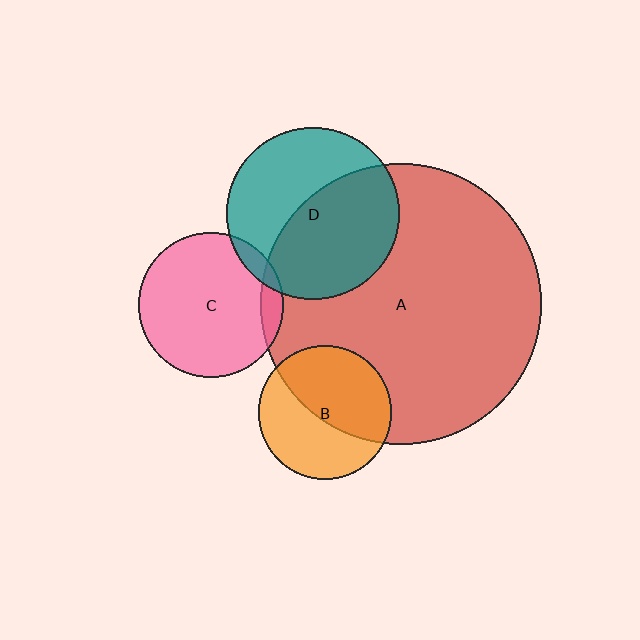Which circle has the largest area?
Circle A (red).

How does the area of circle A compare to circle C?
Approximately 3.8 times.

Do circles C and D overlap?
Yes.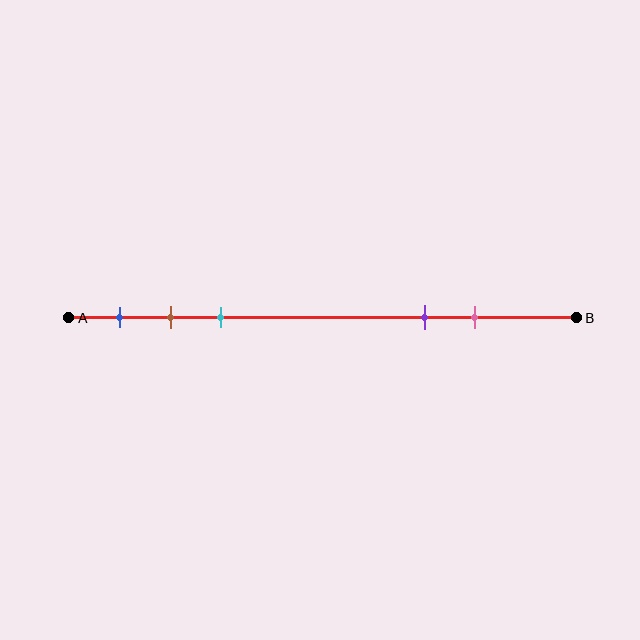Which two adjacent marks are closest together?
The brown and cyan marks are the closest adjacent pair.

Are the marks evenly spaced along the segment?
No, the marks are not evenly spaced.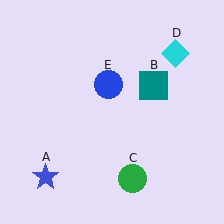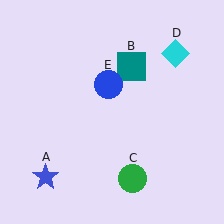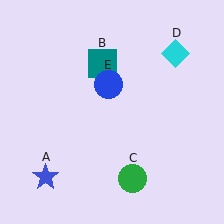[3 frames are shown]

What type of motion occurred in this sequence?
The teal square (object B) rotated counterclockwise around the center of the scene.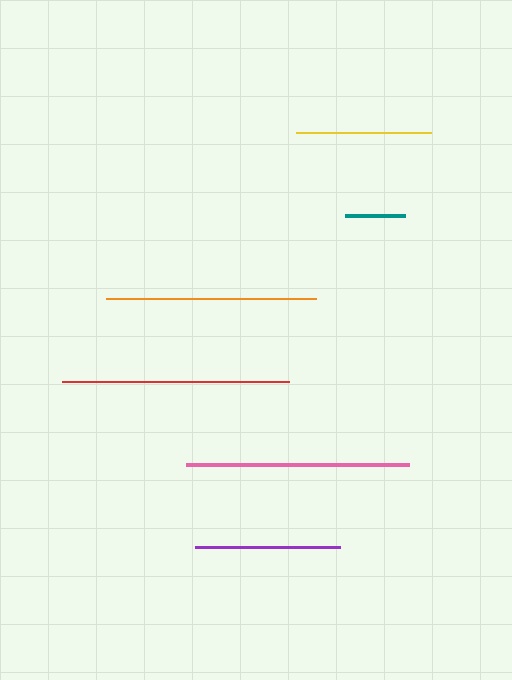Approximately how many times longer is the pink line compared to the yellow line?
The pink line is approximately 1.7 times the length of the yellow line.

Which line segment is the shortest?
The teal line is the shortest at approximately 61 pixels.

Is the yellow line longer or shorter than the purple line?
The purple line is longer than the yellow line.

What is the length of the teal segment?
The teal segment is approximately 61 pixels long.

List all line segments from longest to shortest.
From longest to shortest: red, pink, orange, purple, yellow, teal.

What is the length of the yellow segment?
The yellow segment is approximately 135 pixels long.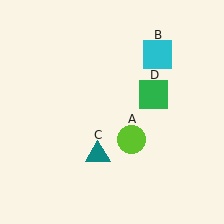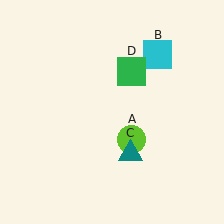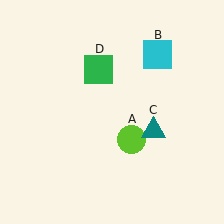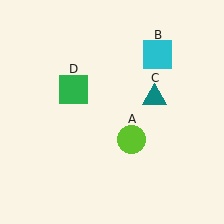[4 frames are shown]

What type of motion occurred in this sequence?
The teal triangle (object C), green square (object D) rotated counterclockwise around the center of the scene.